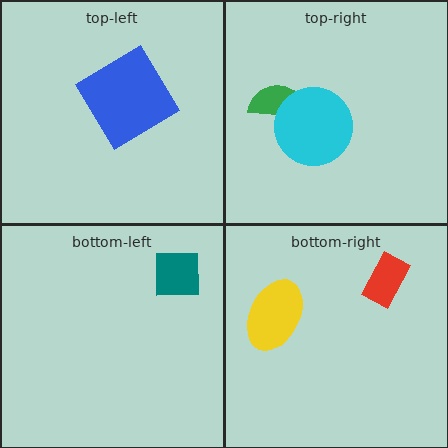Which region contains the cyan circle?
The top-right region.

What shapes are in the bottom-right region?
The yellow ellipse, the red rectangle.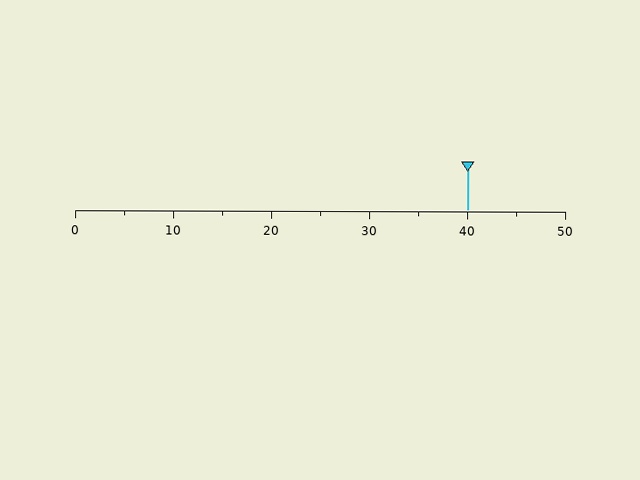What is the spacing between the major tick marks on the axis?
The major ticks are spaced 10 apart.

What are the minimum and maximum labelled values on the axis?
The axis runs from 0 to 50.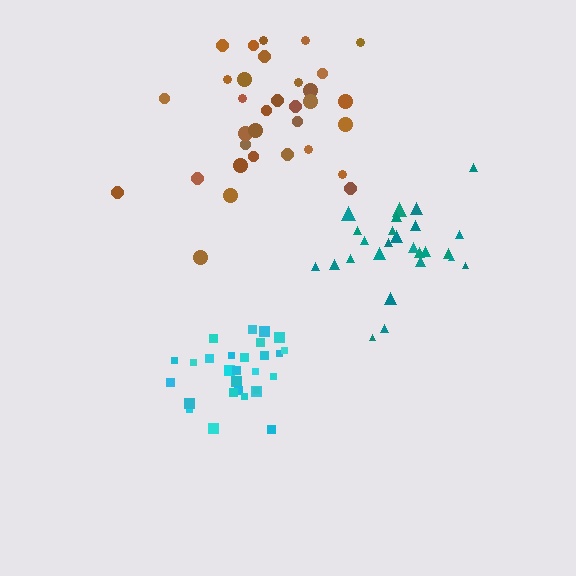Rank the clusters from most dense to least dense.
cyan, teal, brown.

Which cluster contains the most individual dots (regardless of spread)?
Brown (33).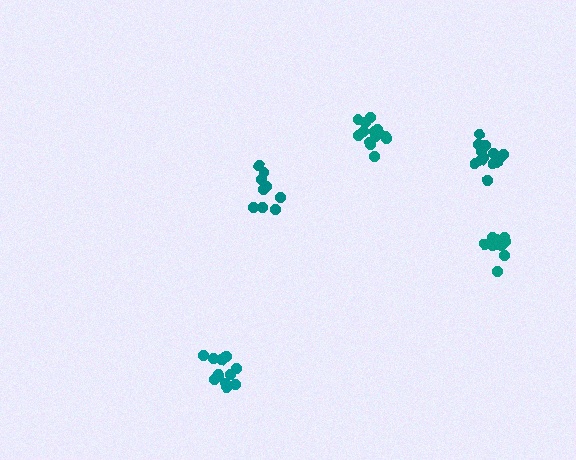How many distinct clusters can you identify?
There are 5 distinct clusters.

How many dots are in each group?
Group 1: 11 dots, Group 2: 10 dots, Group 3: 12 dots, Group 4: 13 dots, Group 5: 14 dots (60 total).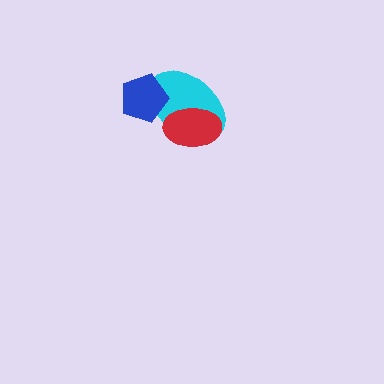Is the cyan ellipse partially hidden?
Yes, it is partially covered by another shape.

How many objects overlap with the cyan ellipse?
2 objects overlap with the cyan ellipse.